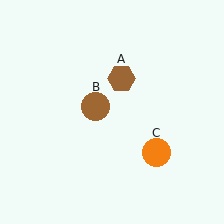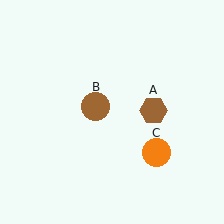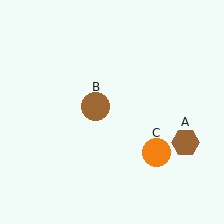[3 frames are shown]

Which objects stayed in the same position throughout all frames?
Brown circle (object B) and orange circle (object C) remained stationary.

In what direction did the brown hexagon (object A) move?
The brown hexagon (object A) moved down and to the right.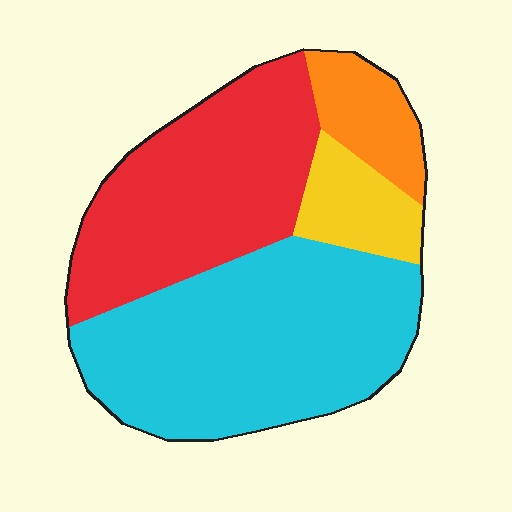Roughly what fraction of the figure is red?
Red takes up about one third (1/3) of the figure.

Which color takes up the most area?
Cyan, at roughly 45%.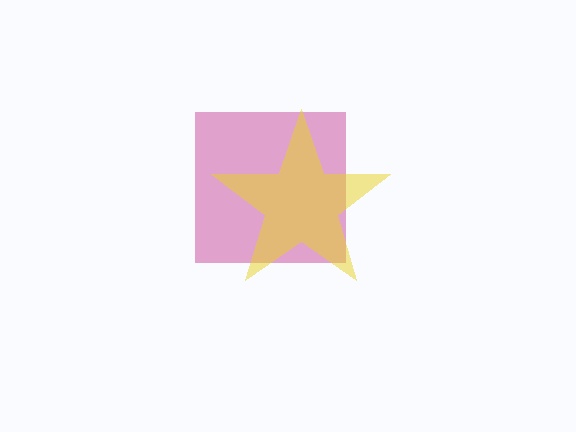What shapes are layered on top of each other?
The layered shapes are: a magenta square, a yellow star.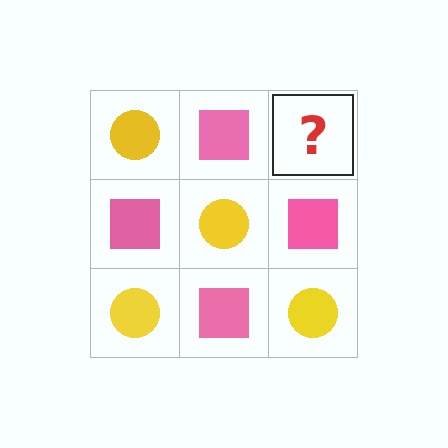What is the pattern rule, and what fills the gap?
The rule is that it alternates yellow circle and pink square in a checkerboard pattern. The gap should be filled with a yellow circle.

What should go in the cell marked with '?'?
The missing cell should contain a yellow circle.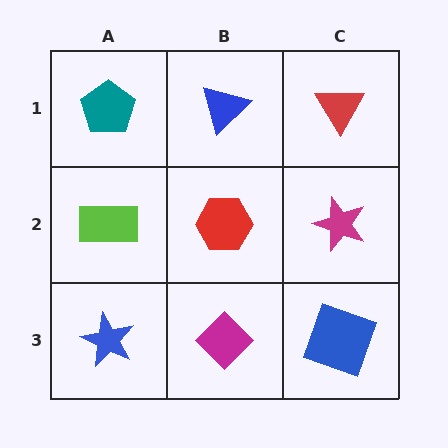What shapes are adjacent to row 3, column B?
A red hexagon (row 2, column B), a blue star (row 3, column A), a blue square (row 3, column C).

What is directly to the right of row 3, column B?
A blue square.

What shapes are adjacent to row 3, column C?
A magenta star (row 2, column C), a magenta diamond (row 3, column B).